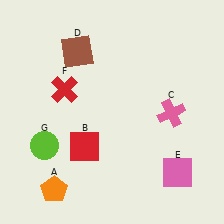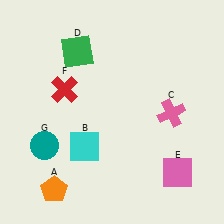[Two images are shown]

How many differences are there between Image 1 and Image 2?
There are 3 differences between the two images.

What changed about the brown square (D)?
In Image 1, D is brown. In Image 2, it changed to green.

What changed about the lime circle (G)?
In Image 1, G is lime. In Image 2, it changed to teal.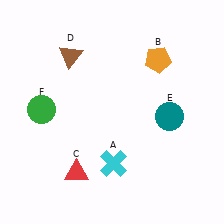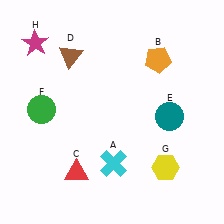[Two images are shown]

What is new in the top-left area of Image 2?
A magenta star (H) was added in the top-left area of Image 2.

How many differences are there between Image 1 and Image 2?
There are 2 differences between the two images.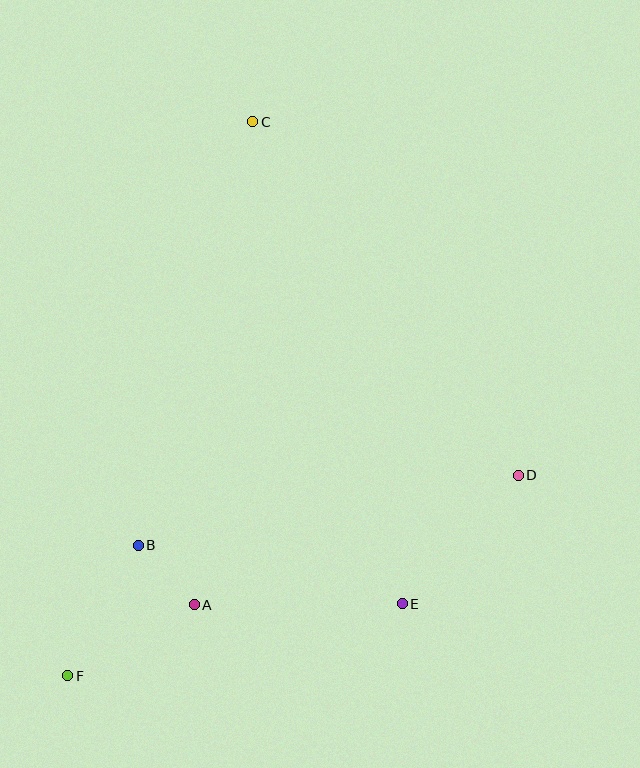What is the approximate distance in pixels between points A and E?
The distance between A and E is approximately 208 pixels.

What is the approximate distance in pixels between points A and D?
The distance between A and D is approximately 349 pixels.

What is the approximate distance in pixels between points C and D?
The distance between C and D is approximately 442 pixels.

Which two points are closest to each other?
Points A and B are closest to each other.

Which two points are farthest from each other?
Points C and F are farthest from each other.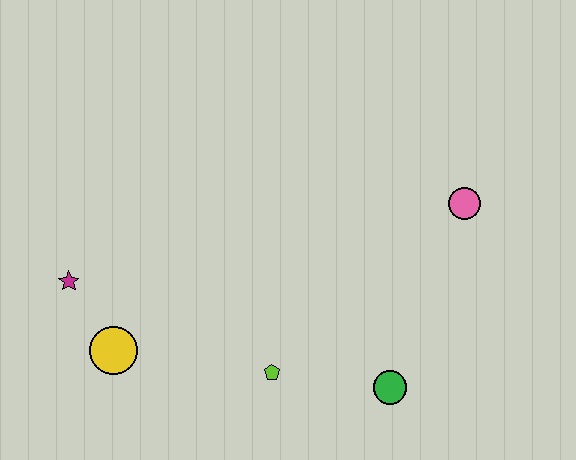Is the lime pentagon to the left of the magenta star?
No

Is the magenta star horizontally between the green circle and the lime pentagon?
No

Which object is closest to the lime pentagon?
The green circle is closest to the lime pentagon.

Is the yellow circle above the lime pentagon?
Yes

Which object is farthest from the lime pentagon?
The pink circle is farthest from the lime pentagon.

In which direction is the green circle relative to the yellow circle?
The green circle is to the right of the yellow circle.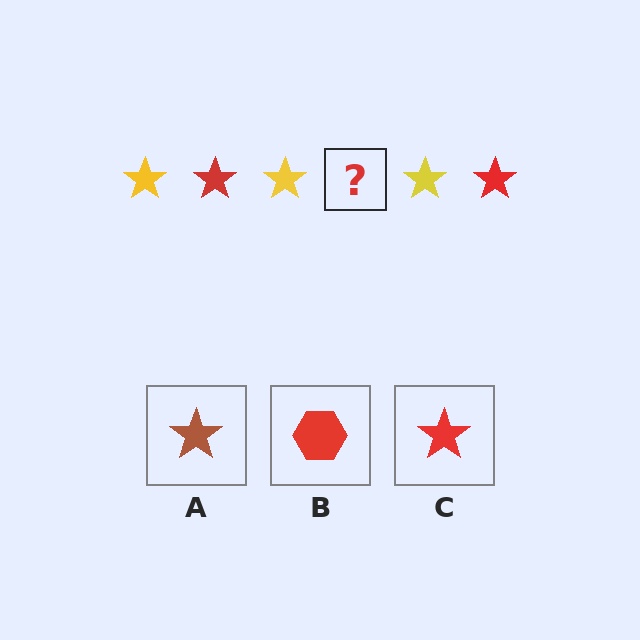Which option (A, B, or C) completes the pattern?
C.